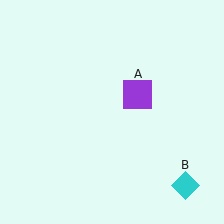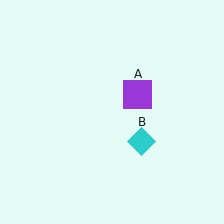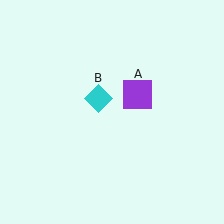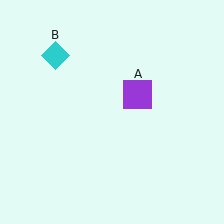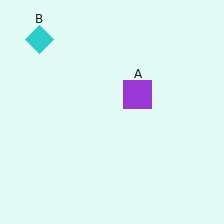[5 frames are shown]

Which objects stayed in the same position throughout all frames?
Purple square (object A) remained stationary.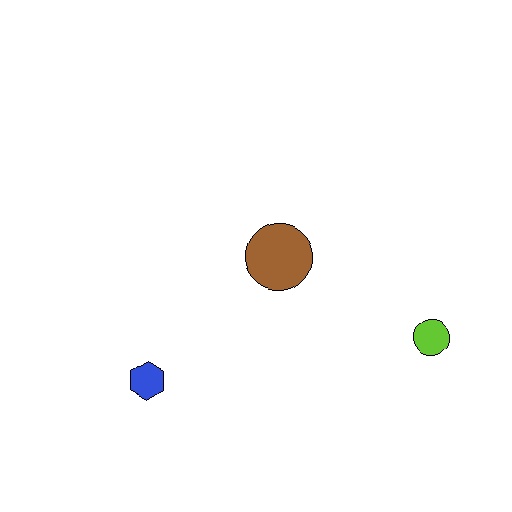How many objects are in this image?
There are 3 objects.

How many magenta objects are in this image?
There are no magenta objects.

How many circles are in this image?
There are 2 circles.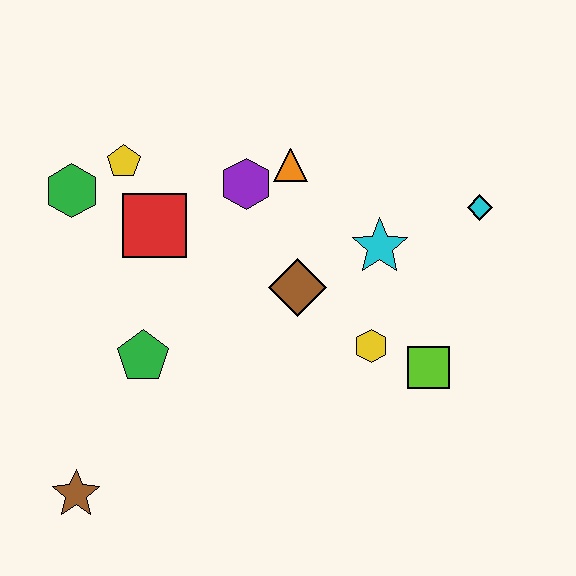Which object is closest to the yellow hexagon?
The lime square is closest to the yellow hexagon.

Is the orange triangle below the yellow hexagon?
No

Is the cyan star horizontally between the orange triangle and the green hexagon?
No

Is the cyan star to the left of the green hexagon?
No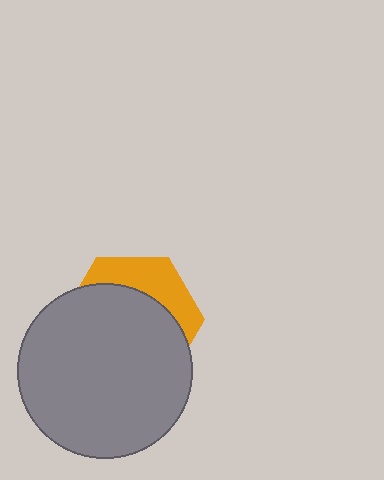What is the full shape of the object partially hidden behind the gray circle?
The partially hidden object is an orange hexagon.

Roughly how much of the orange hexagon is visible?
A small part of it is visible (roughly 30%).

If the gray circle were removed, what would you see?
You would see the complete orange hexagon.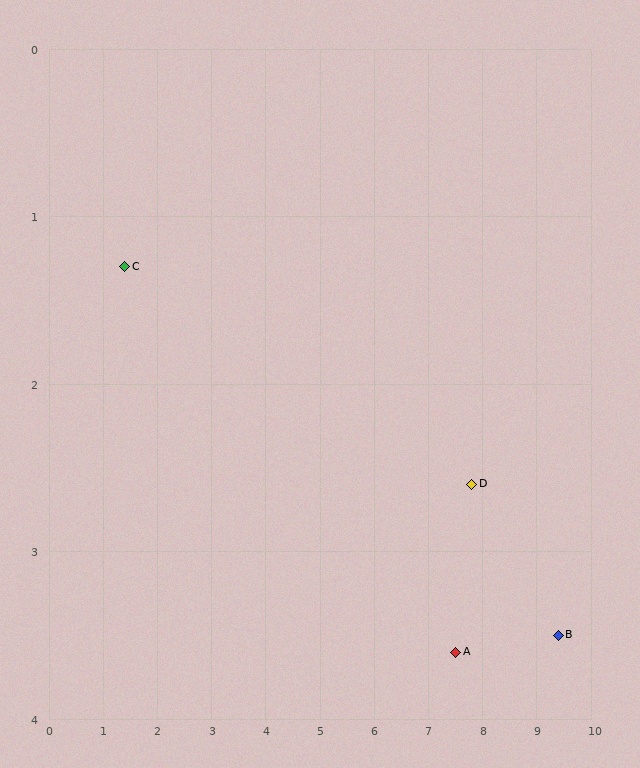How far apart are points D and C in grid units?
Points D and C are about 6.5 grid units apart.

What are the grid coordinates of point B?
Point B is at approximately (9.4, 3.5).